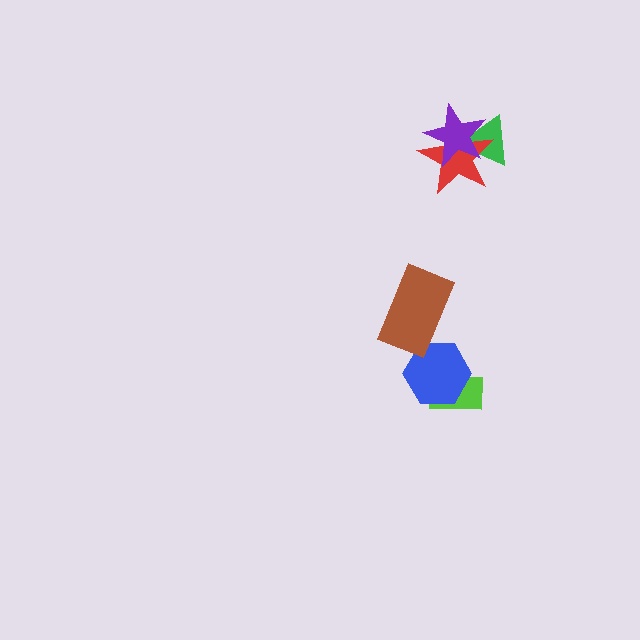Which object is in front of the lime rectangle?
The blue hexagon is in front of the lime rectangle.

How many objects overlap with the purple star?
2 objects overlap with the purple star.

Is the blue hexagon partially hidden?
Yes, it is partially covered by another shape.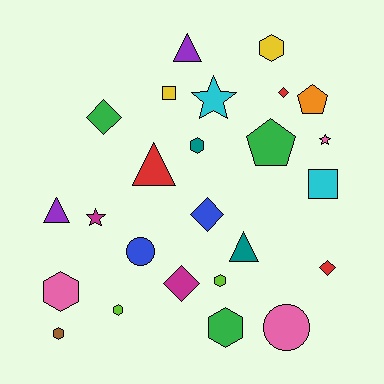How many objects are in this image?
There are 25 objects.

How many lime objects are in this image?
There are 2 lime objects.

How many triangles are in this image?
There are 4 triangles.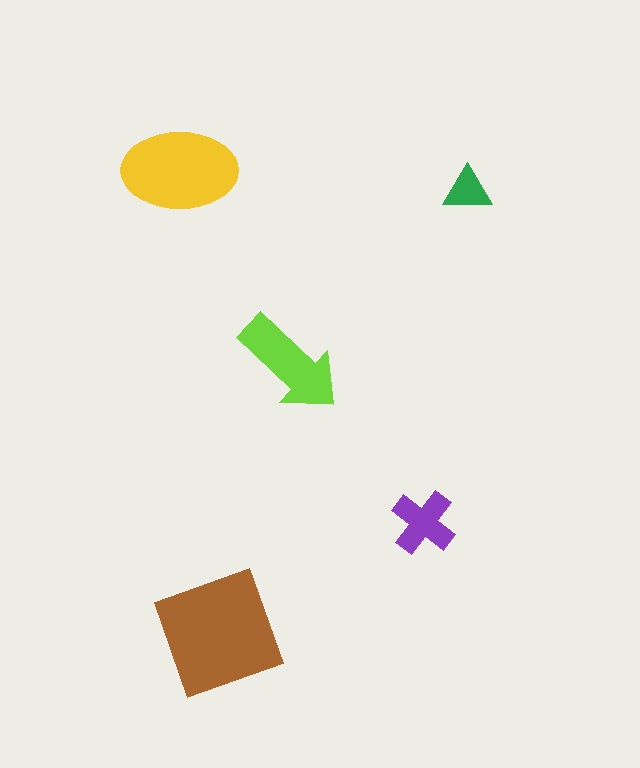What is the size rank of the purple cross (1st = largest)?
4th.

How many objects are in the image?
There are 5 objects in the image.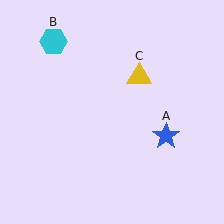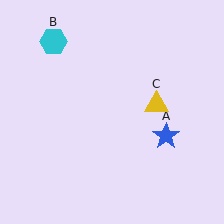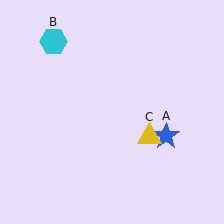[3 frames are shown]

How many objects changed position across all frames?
1 object changed position: yellow triangle (object C).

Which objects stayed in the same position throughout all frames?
Blue star (object A) and cyan hexagon (object B) remained stationary.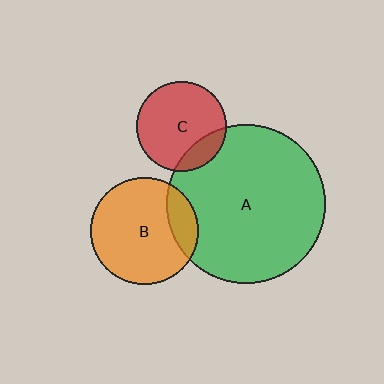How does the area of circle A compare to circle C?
Approximately 3.1 times.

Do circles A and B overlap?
Yes.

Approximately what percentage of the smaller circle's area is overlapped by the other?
Approximately 15%.